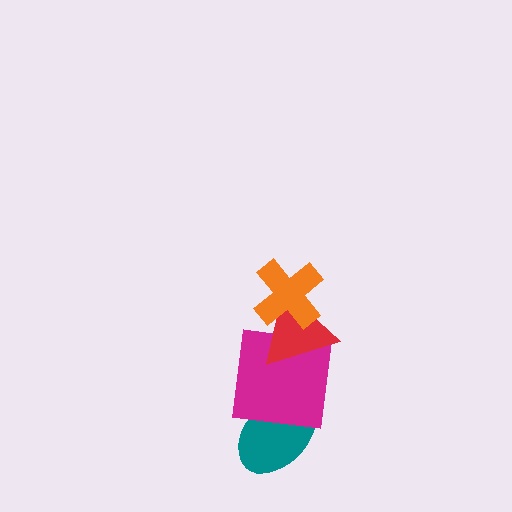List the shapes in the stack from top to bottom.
From top to bottom: the orange cross, the red triangle, the magenta square, the teal ellipse.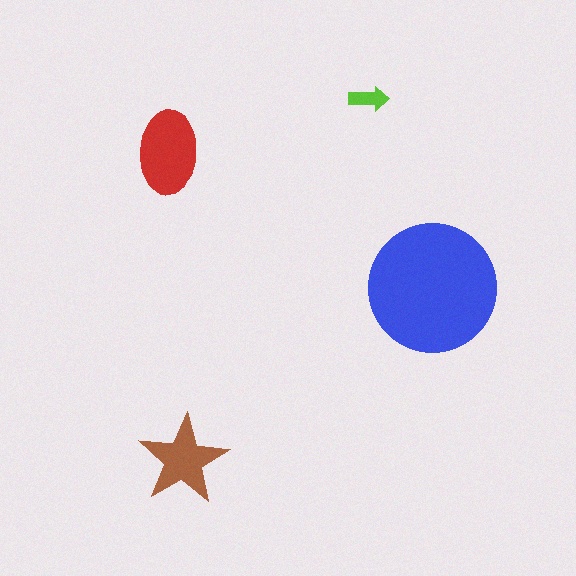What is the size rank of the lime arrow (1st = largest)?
4th.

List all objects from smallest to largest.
The lime arrow, the brown star, the red ellipse, the blue circle.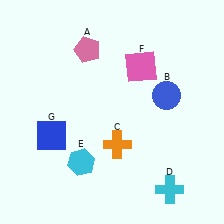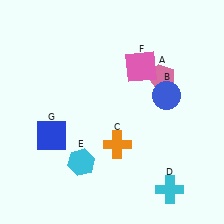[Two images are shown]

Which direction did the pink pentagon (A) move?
The pink pentagon (A) moved right.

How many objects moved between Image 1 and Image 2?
1 object moved between the two images.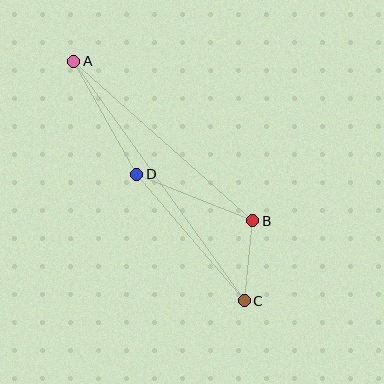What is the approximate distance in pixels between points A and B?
The distance between A and B is approximately 240 pixels.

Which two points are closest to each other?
Points B and C are closest to each other.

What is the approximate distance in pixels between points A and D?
The distance between A and D is approximately 129 pixels.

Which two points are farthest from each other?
Points A and C are farthest from each other.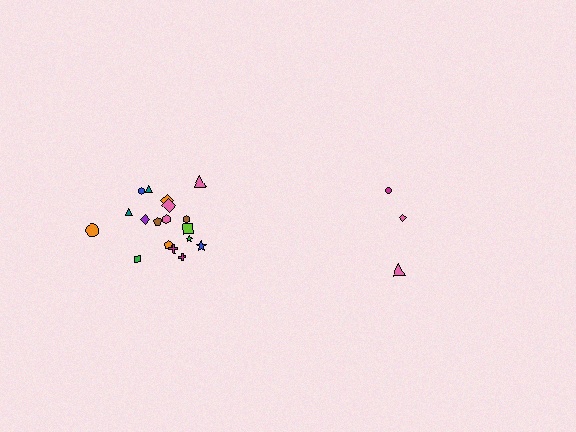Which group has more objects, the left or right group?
The left group.